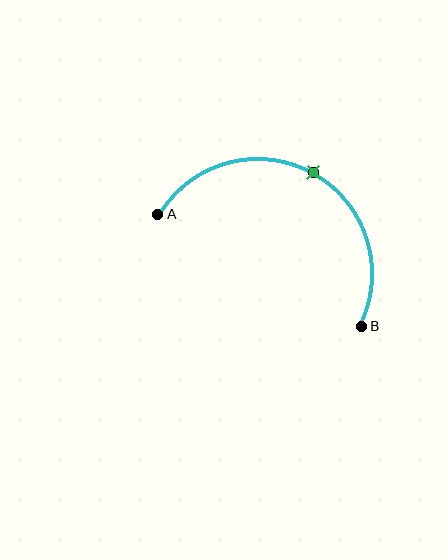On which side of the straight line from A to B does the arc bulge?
The arc bulges above the straight line connecting A and B.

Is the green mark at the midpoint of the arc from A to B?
Yes. The green mark lies on the arc at equal arc-length from both A and B — it is the arc midpoint.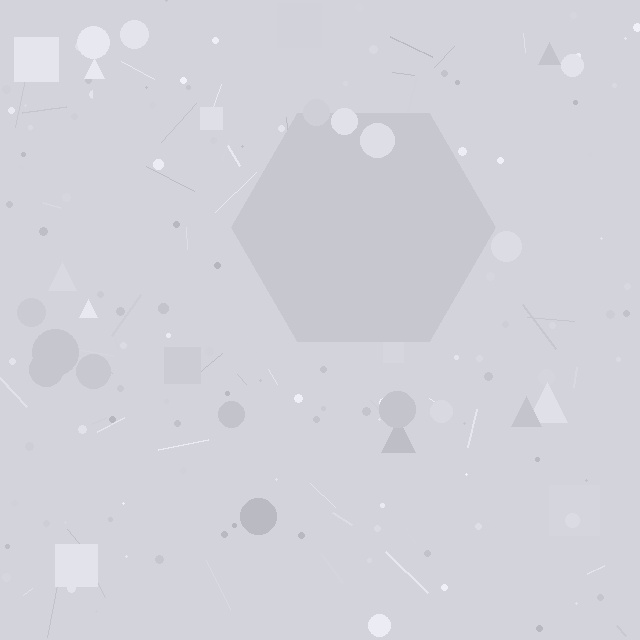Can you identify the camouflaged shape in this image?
The camouflaged shape is a hexagon.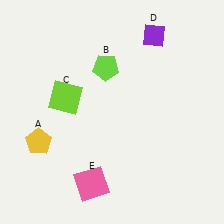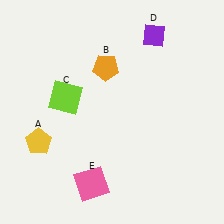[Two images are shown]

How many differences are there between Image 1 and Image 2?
There is 1 difference between the two images.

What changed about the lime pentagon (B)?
In Image 1, B is lime. In Image 2, it changed to orange.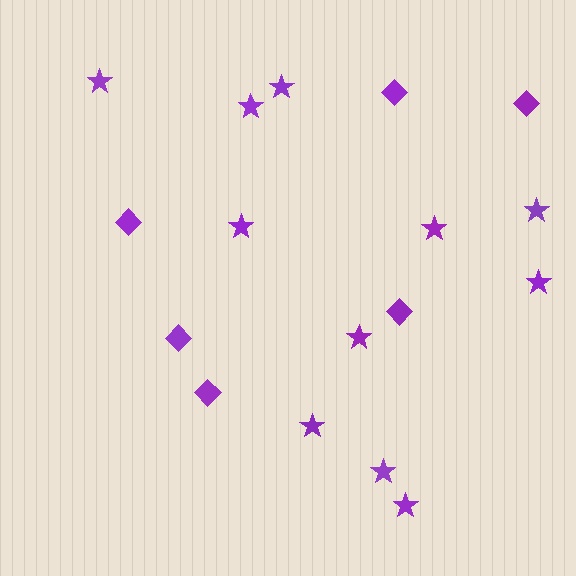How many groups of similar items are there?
There are 2 groups: one group of stars (11) and one group of diamonds (6).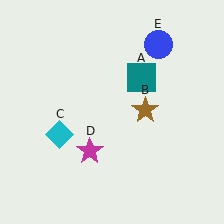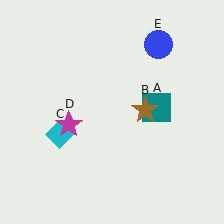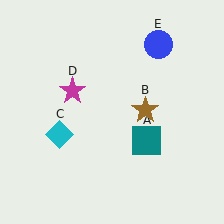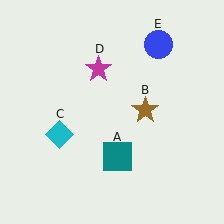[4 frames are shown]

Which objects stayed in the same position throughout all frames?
Brown star (object B) and cyan diamond (object C) and blue circle (object E) remained stationary.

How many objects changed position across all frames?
2 objects changed position: teal square (object A), magenta star (object D).